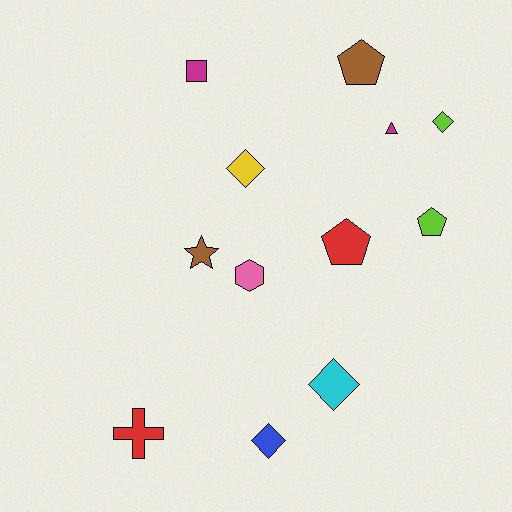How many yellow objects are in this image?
There is 1 yellow object.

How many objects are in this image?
There are 12 objects.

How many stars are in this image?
There is 1 star.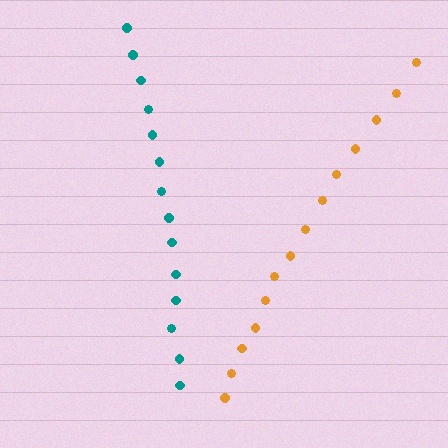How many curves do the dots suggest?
There are 2 distinct paths.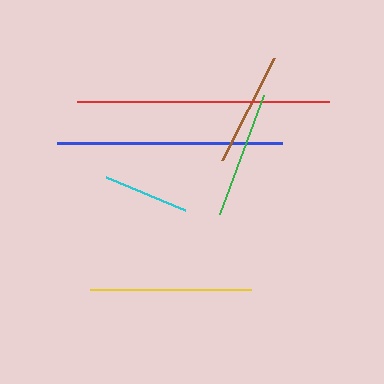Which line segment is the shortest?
The cyan line is the shortest at approximately 86 pixels.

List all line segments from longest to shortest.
From longest to shortest: red, blue, yellow, green, brown, cyan.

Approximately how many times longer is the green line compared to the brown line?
The green line is approximately 1.1 times the length of the brown line.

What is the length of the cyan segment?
The cyan segment is approximately 86 pixels long.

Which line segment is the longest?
The red line is the longest at approximately 253 pixels.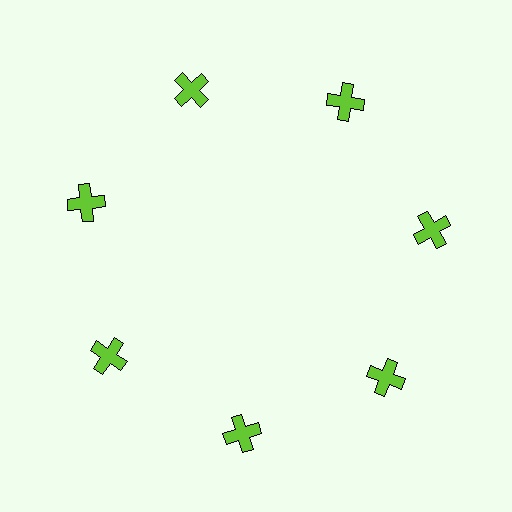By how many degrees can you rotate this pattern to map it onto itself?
The pattern maps onto itself every 51 degrees of rotation.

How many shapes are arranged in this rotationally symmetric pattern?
There are 7 shapes, arranged in 7 groups of 1.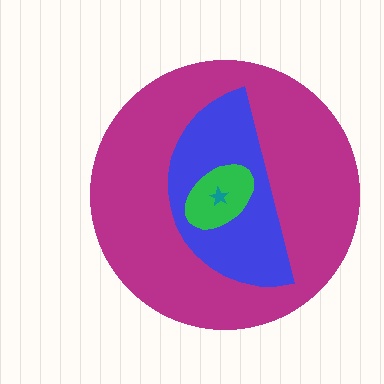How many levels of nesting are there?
4.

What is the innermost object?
The teal star.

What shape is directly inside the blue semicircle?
The green ellipse.